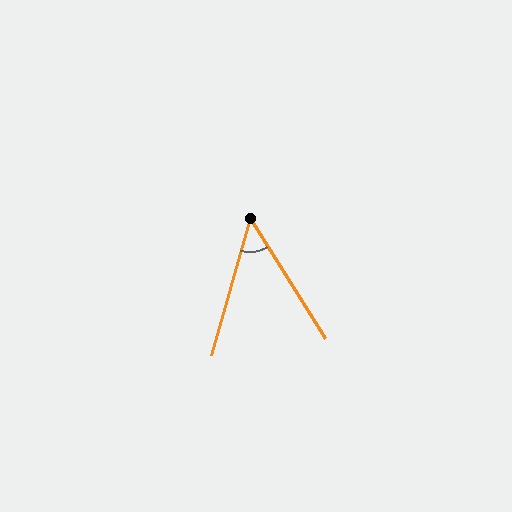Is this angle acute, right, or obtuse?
It is acute.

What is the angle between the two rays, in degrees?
Approximately 48 degrees.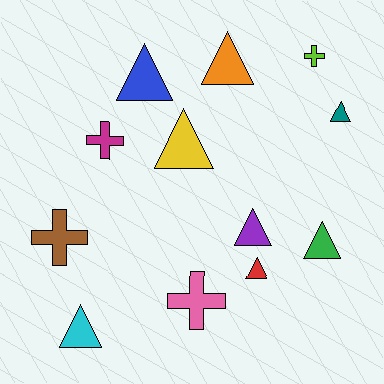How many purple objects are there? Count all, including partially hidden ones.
There is 1 purple object.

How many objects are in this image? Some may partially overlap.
There are 12 objects.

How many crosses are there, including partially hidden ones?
There are 4 crosses.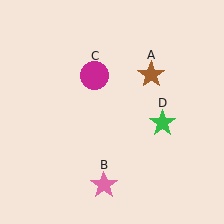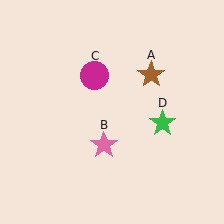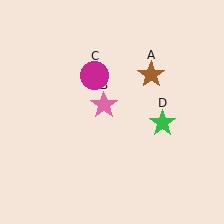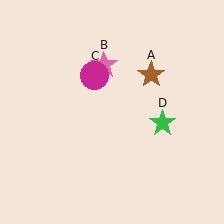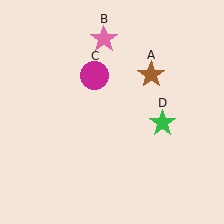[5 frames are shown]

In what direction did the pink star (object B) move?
The pink star (object B) moved up.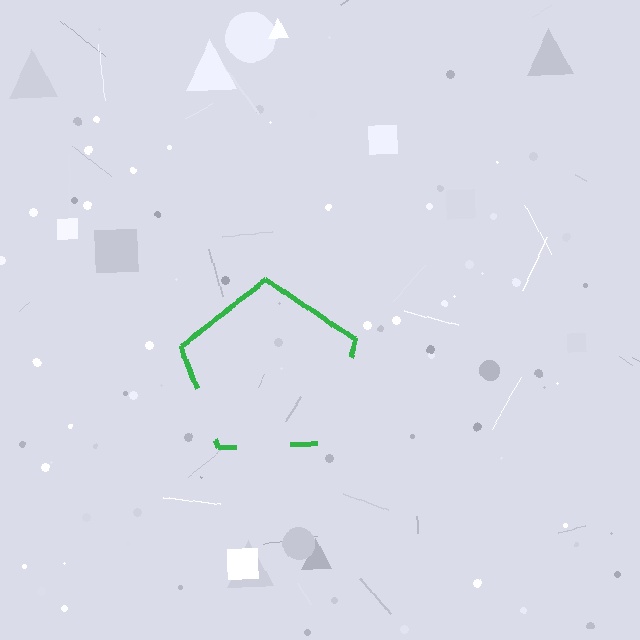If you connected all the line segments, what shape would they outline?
They would outline a pentagon.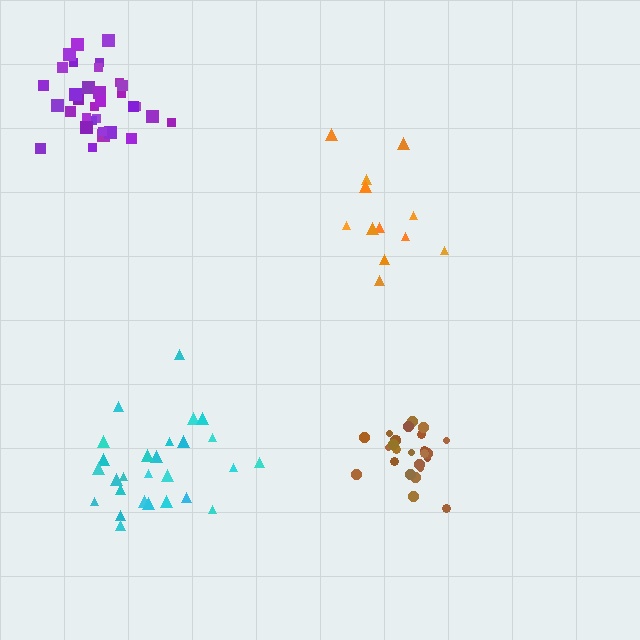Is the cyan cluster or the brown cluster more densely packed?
Brown.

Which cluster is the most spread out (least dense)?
Orange.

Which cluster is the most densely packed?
Brown.